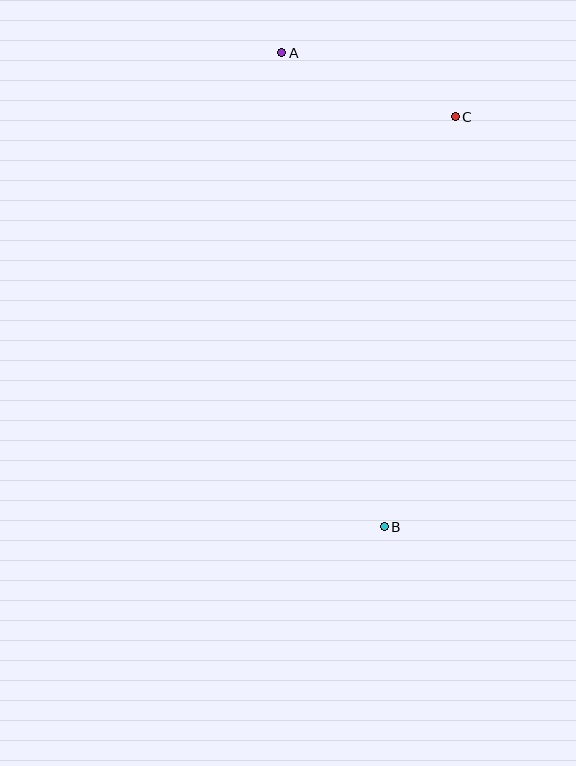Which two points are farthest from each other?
Points A and B are farthest from each other.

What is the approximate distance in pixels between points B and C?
The distance between B and C is approximately 416 pixels.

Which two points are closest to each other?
Points A and C are closest to each other.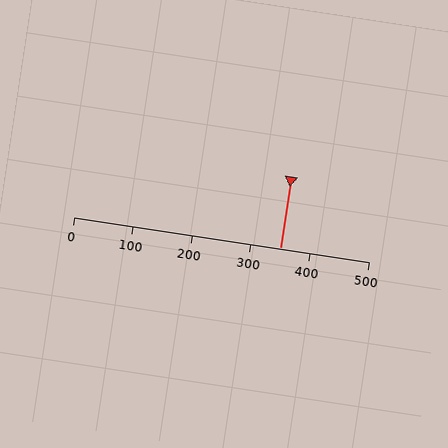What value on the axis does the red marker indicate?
The marker indicates approximately 350.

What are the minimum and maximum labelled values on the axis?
The axis runs from 0 to 500.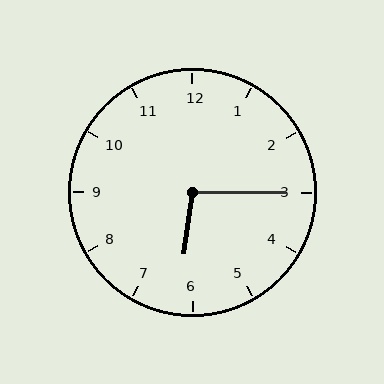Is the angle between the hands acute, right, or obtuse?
It is obtuse.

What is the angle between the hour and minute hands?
Approximately 98 degrees.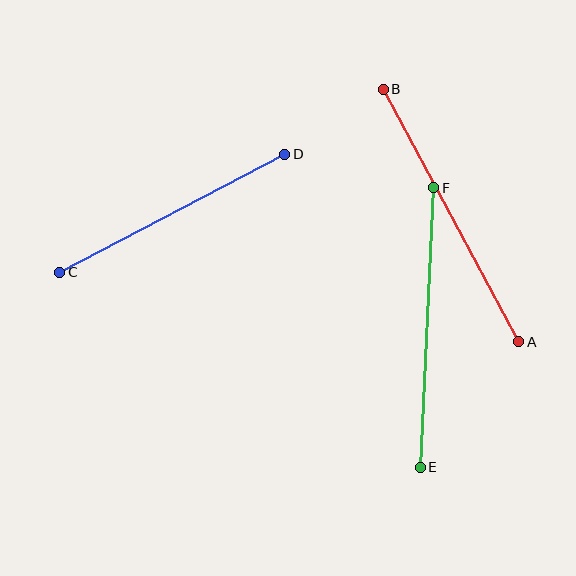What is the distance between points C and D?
The distance is approximately 254 pixels.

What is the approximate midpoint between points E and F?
The midpoint is at approximately (427, 328) pixels.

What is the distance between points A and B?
The distance is approximately 287 pixels.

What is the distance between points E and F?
The distance is approximately 280 pixels.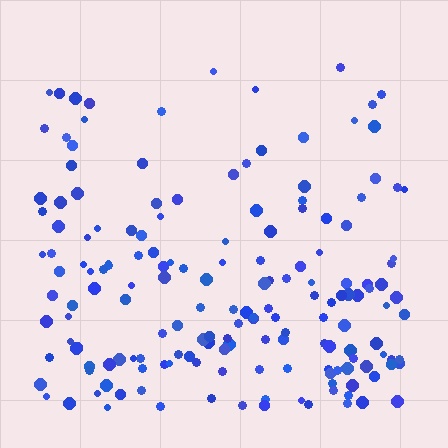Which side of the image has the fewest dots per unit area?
The top.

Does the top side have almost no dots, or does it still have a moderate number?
Still a moderate number, just noticeably fewer than the bottom.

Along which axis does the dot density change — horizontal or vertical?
Vertical.